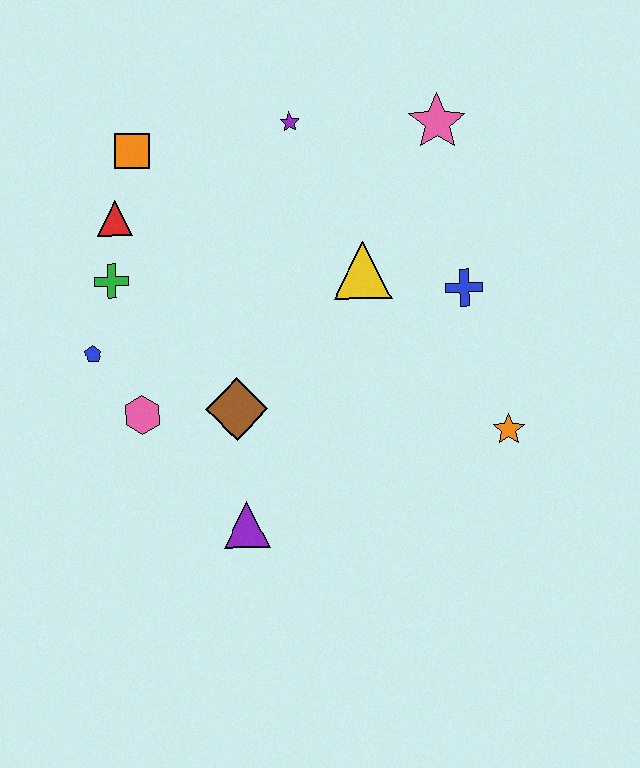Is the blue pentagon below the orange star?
No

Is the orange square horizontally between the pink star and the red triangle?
Yes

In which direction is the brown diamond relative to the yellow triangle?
The brown diamond is below the yellow triangle.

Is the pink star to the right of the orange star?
No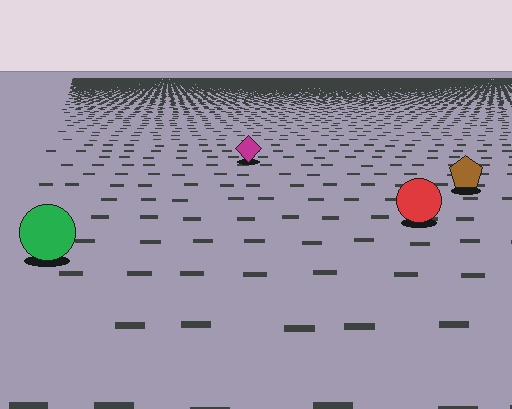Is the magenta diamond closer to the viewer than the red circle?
No. The red circle is closer — you can tell from the texture gradient: the ground texture is coarser near it.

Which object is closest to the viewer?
The green circle is closest. The texture marks near it are larger and more spread out.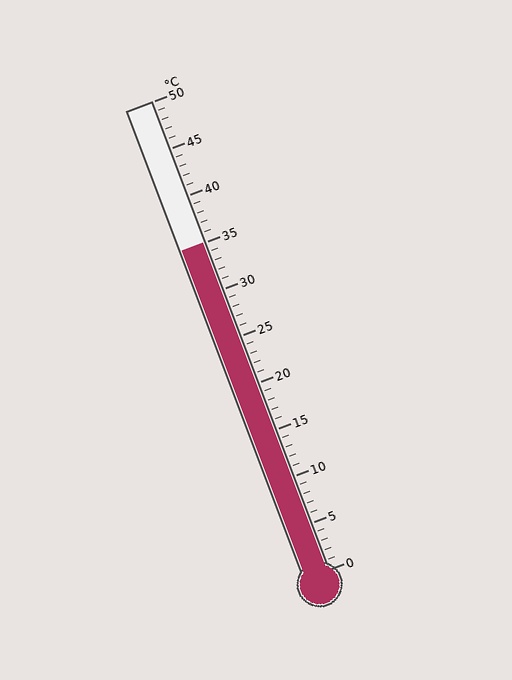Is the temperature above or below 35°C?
The temperature is at 35°C.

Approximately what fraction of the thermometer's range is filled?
The thermometer is filled to approximately 70% of its range.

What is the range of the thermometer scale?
The thermometer scale ranges from 0°C to 50°C.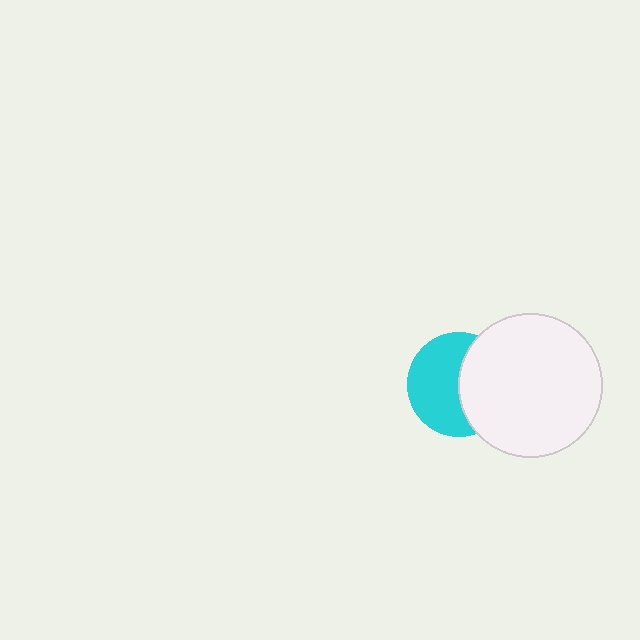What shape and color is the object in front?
The object in front is a white circle.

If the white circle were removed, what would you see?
You would see the complete cyan circle.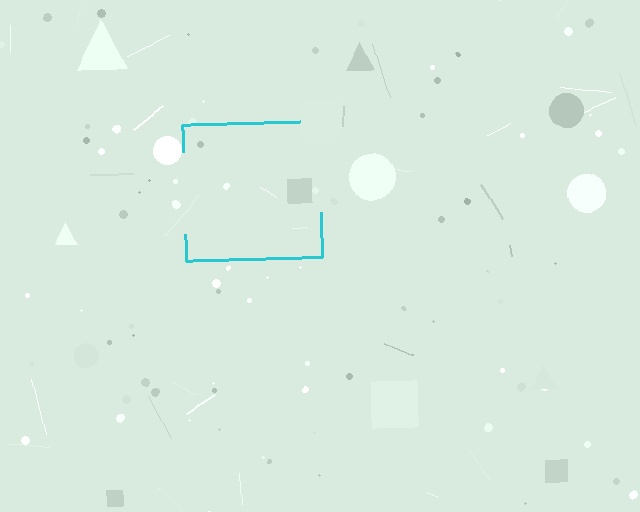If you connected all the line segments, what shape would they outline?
They would outline a square.